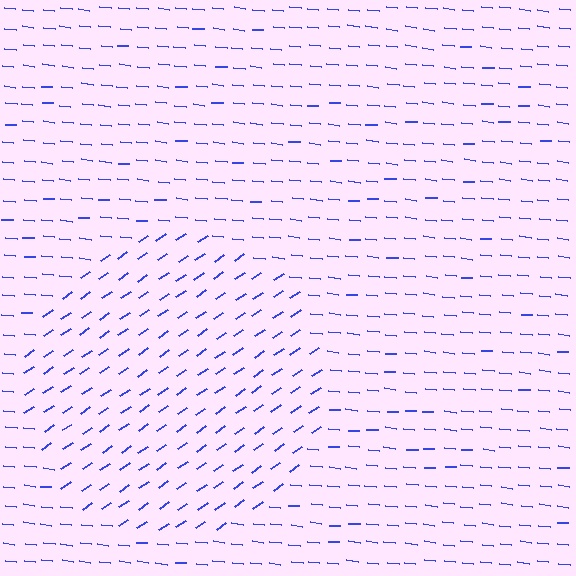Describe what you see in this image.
The image is filled with small blue line segments. A circle region in the image has lines oriented differently from the surrounding lines, creating a visible texture boundary.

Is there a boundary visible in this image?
Yes, there is a texture boundary formed by a change in line orientation.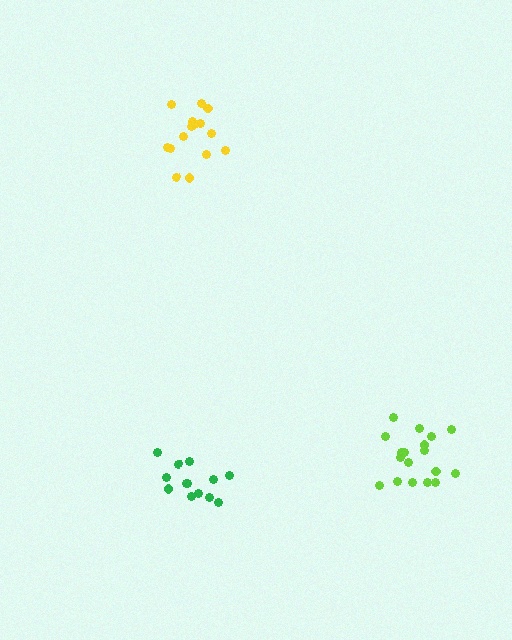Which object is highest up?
The yellow cluster is topmost.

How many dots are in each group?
Group 1: 18 dots, Group 2: 13 dots, Group 3: 16 dots (47 total).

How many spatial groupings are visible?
There are 3 spatial groupings.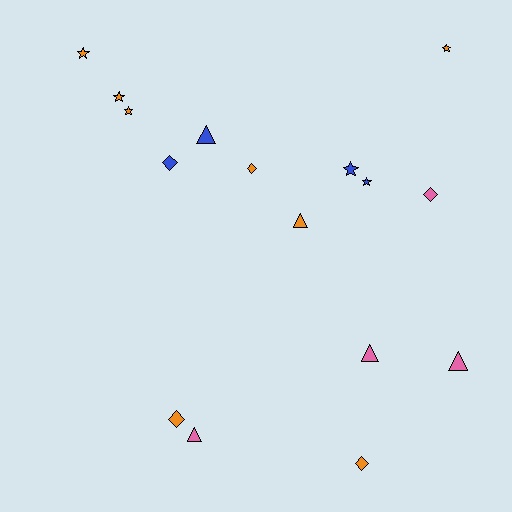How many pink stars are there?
There are no pink stars.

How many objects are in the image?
There are 16 objects.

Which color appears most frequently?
Orange, with 8 objects.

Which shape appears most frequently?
Star, with 6 objects.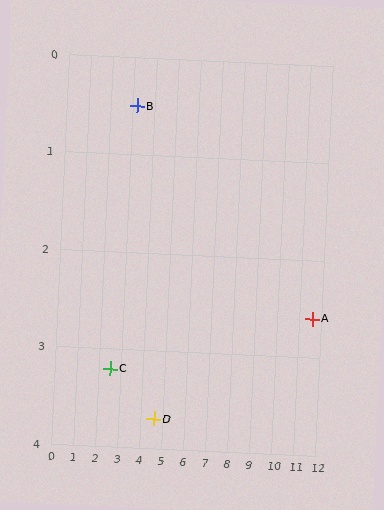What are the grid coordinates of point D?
Point D is at approximately (4.6, 3.7).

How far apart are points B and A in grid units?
Points B and A are about 8.7 grid units apart.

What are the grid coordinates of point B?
Point B is at approximately (3.2, 0.5).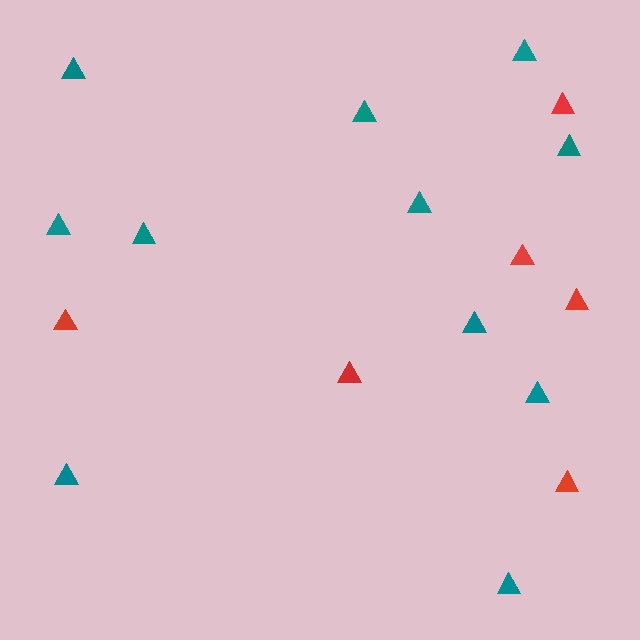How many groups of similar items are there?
There are 2 groups: one group of red triangles (6) and one group of teal triangles (11).